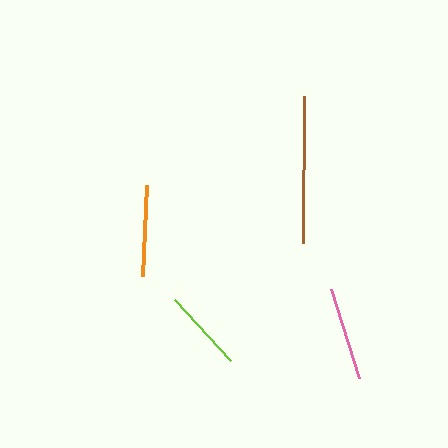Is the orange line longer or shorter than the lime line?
The orange line is longer than the lime line.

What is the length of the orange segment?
The orange segment is approximately 91 pixels long.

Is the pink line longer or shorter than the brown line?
The brown line is longer than the pink line.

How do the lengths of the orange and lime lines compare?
The orange and lime lines are approximately the same length.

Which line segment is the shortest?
The lime line is the shortest at approximately 83 pixels.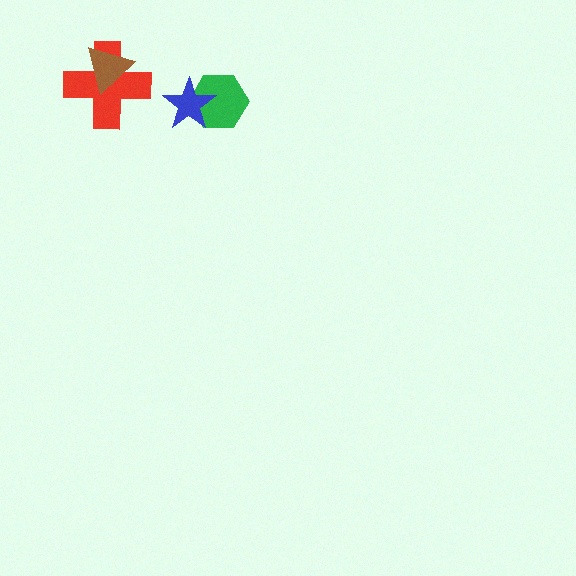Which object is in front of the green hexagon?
The blue star is in front of the green hexagon.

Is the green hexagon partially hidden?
Yes, it is partially covered by another shape.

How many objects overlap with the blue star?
1 object overlaps with the blue star.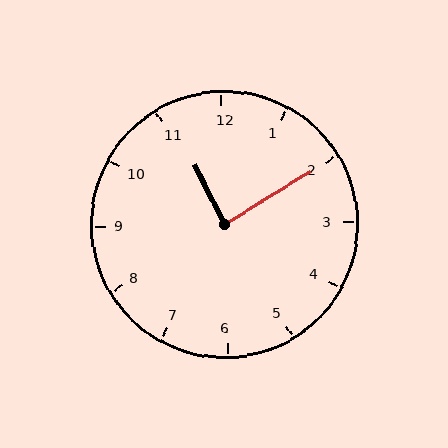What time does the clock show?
11:10.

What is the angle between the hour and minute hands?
Approximately 85 degrees.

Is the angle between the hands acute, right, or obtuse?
It is right.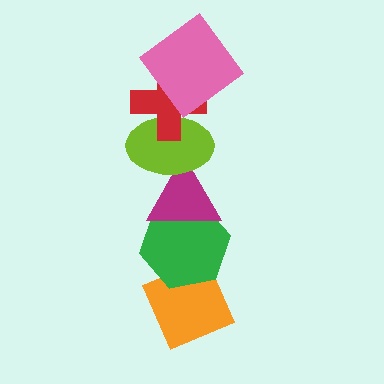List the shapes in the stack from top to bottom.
From top to bottom: the pink diamond, the red cross, the lime ellipse, the magenta triangle, the green hexagon, the orange diamond.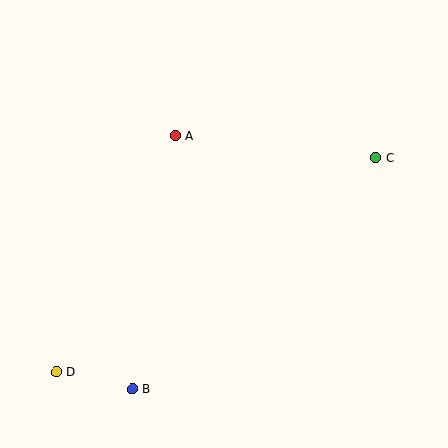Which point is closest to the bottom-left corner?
Point D is closest to the bottom-left corner.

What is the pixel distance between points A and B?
The distance between A and B is 257 pixels.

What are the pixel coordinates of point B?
Point B is at (133, 389).